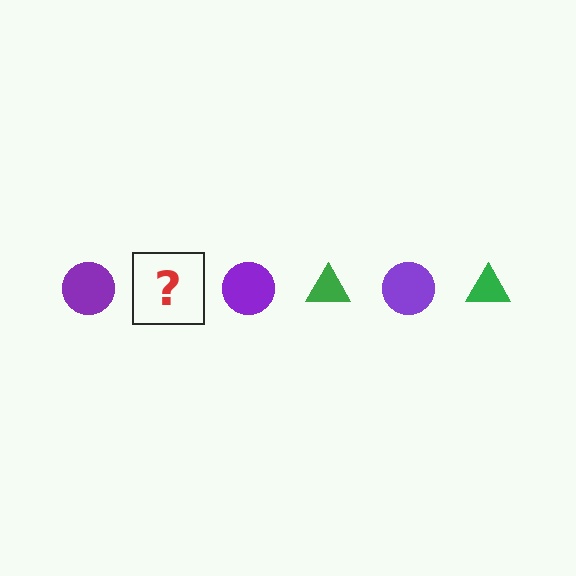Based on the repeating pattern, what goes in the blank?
The blank should be a green triangle.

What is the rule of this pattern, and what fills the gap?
The rule is that the pattern alternates between purple circle and green triangle. The gap should be filled with a green triangle.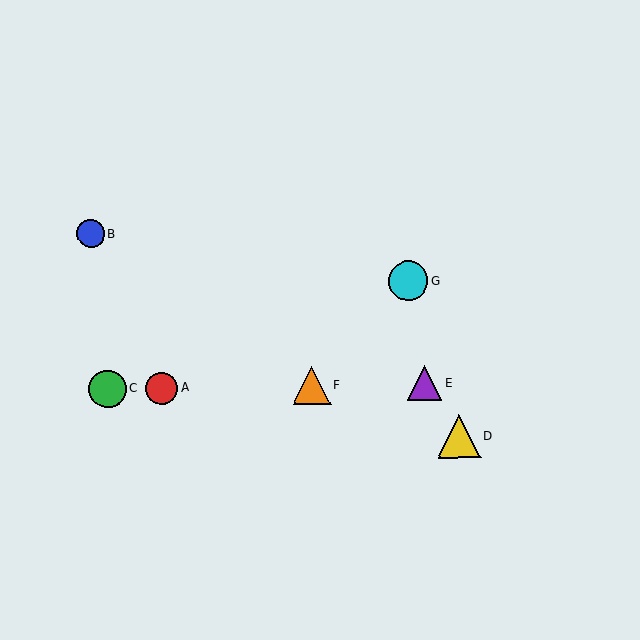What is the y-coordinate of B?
Object B is at y≈234.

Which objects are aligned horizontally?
Objects A, C, E, F are aligned horizontally.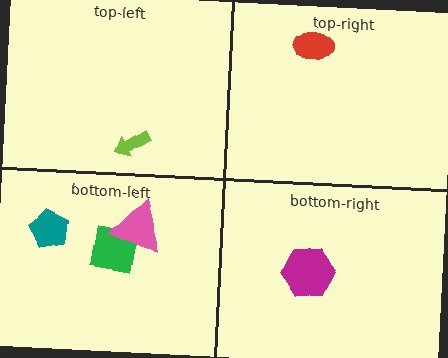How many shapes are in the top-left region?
1.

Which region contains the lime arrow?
The top-left region.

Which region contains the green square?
The bottom-left region.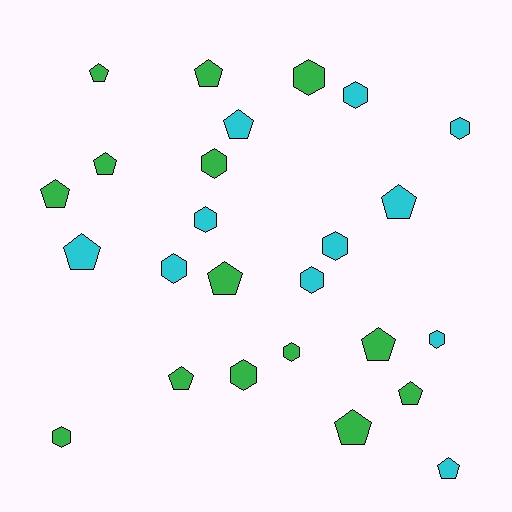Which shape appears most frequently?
Pentagon, with 13 objects.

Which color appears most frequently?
Green, with 14 objects.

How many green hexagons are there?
There are 5 green hexagons.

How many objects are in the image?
There are 25 objects.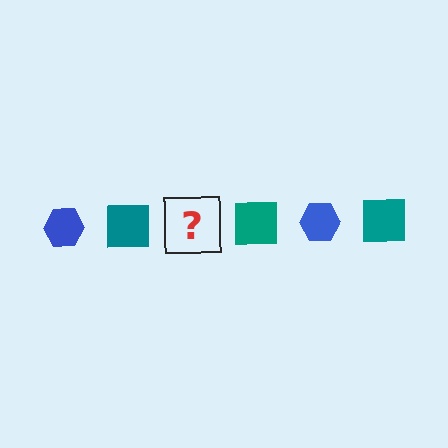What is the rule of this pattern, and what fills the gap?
The rule is that the pattern alternates between blue hexagon and teal square. The gap should be filled with a blue hexagon.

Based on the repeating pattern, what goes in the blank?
The blank should be a blue hexagon.